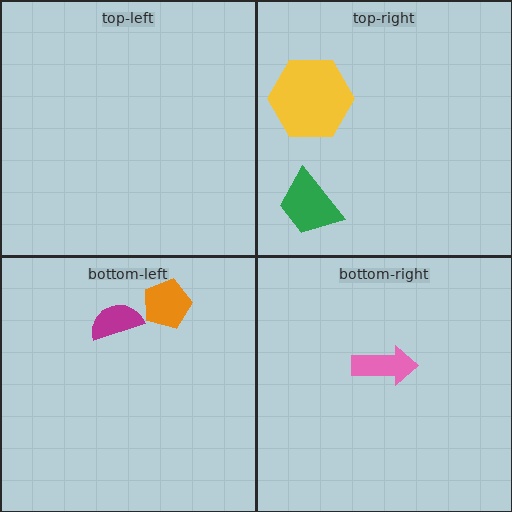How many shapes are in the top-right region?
2.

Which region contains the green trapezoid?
The top-right region.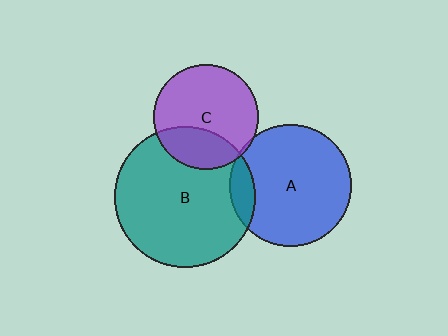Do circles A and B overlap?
Yes.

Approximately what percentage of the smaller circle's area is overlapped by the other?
Approximately 10%.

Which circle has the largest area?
Circle B (teal).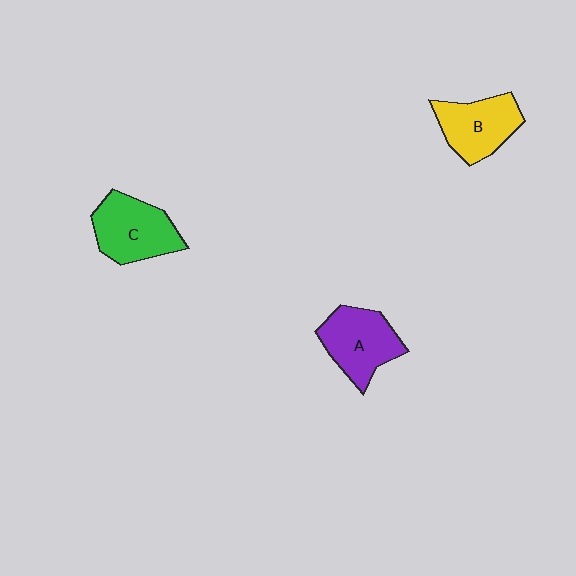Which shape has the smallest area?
Shape B (yellow).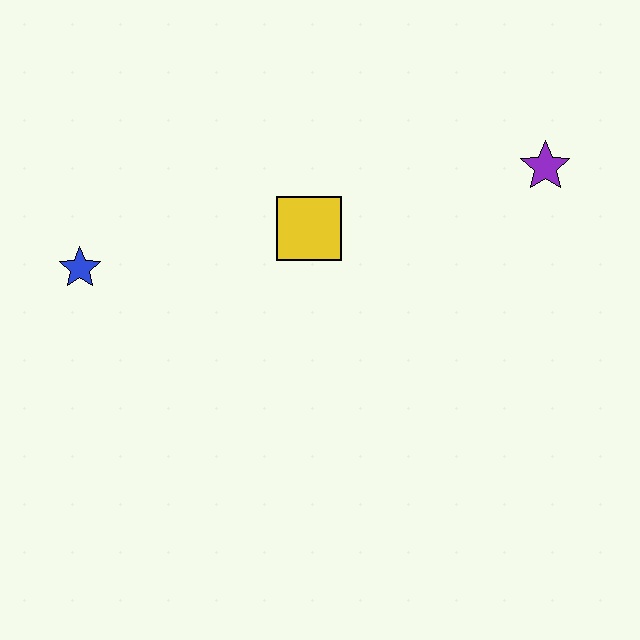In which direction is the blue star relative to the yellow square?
The blue star is to the left of the yellow square.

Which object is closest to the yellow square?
The blue star is closest to the yellow square.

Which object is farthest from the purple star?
The blue star is farthest from the purple star.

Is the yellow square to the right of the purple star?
No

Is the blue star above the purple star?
No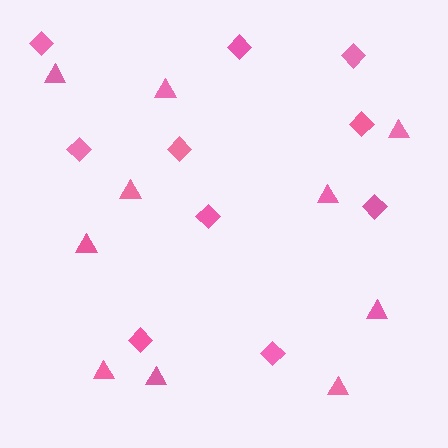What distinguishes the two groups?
There are 2 groups: one group of diamonds (10) and one group of triangles (10).